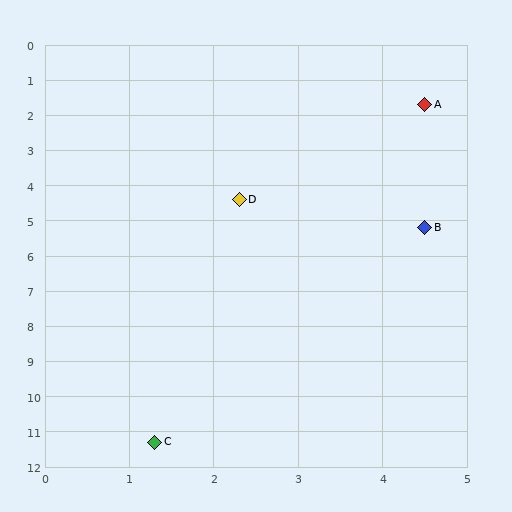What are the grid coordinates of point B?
Point B is at approximately (4.5, 5.2).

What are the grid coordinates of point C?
Point C is at approximately (1.3, 11.3).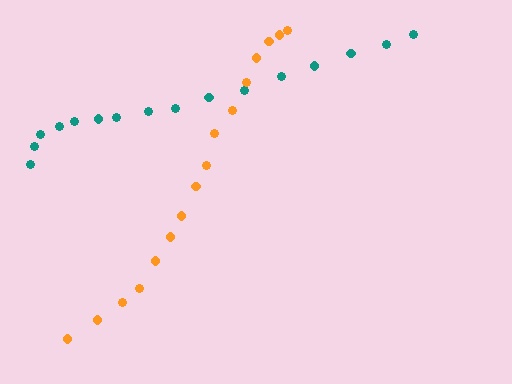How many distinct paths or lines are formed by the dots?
There are 2 distinct paths.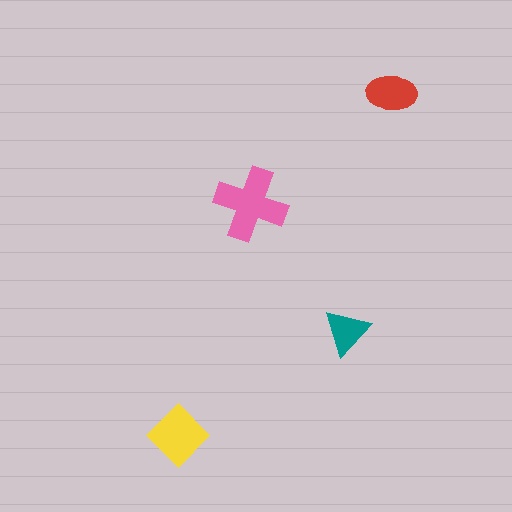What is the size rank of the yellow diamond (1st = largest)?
2nd.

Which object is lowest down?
The yellow diamond is bottommost.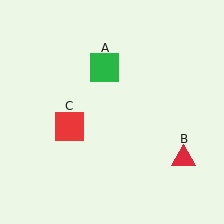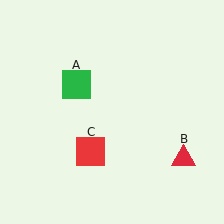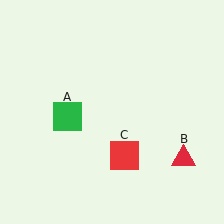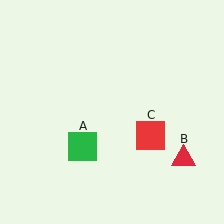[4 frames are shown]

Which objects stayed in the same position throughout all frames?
Red triangle (object B) remained stationary.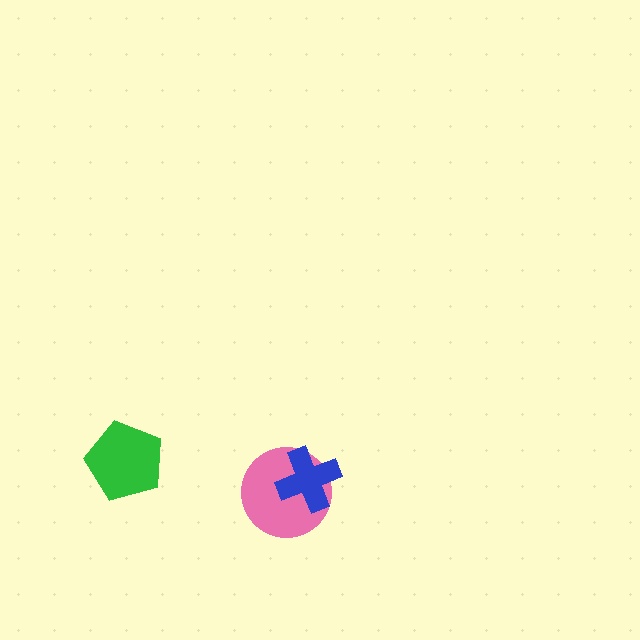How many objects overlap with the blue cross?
1 object overlaps with the blue cross.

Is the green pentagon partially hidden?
No, no other shape covers it.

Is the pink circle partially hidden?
Yes, it is partially covered by another shape.